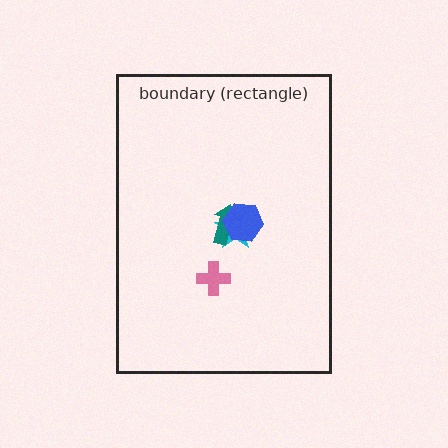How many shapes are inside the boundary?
4 inside, 0 outside.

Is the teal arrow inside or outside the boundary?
Inside.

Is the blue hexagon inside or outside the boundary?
Inside.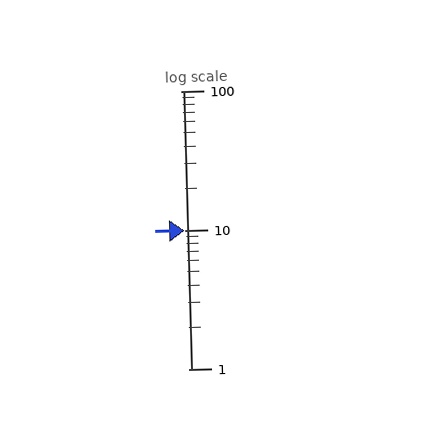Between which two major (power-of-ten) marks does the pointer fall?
The pointer is between 10 and 100.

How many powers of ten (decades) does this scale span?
The scale spans 2 decades, from 1 to 100.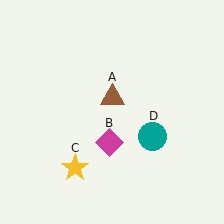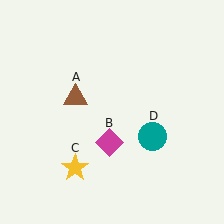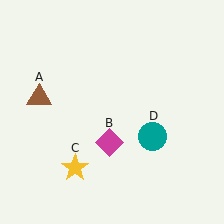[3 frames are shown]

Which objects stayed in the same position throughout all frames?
Magenta diamond (object B) and yellow star (object C) and teal circle (object D) remained stationary.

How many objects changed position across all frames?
1 object changed position: brown triangle (object A).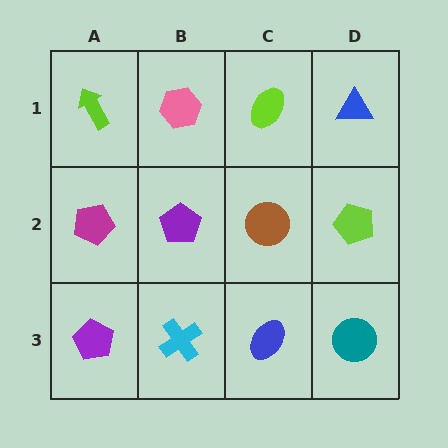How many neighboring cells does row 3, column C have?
3.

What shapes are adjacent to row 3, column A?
A magenta pentagon (row 2, column A), a cyan cross (row 3, column B).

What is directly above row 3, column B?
A purple pentagon.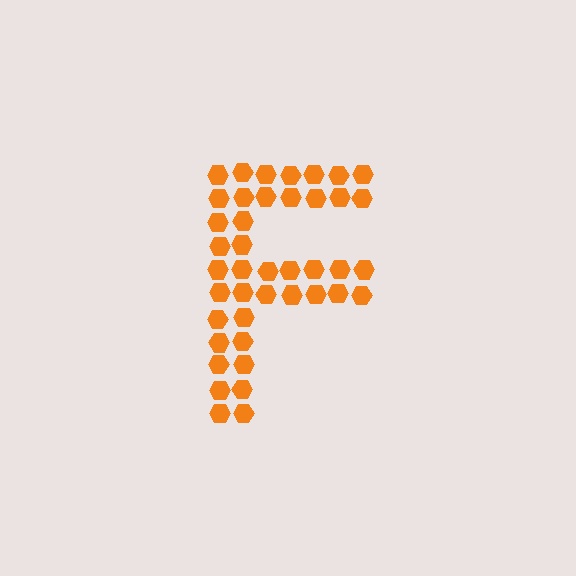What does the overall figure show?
The overall figure shows the letter F.